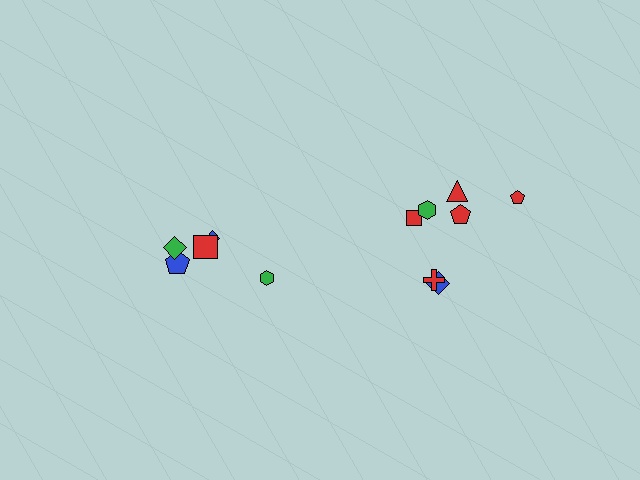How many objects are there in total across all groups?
There are 12 objects.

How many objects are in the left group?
There are 5 objects.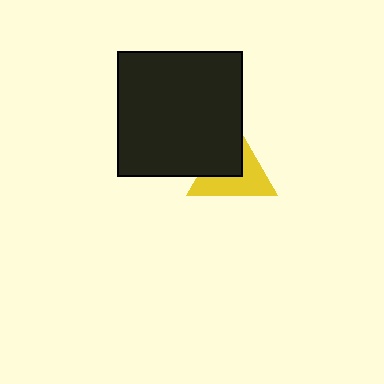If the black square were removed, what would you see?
You would see the complete yellow triangle.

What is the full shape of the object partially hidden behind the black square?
The partially hidden object is a yellow triangle.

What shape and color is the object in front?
The object in front is a black square.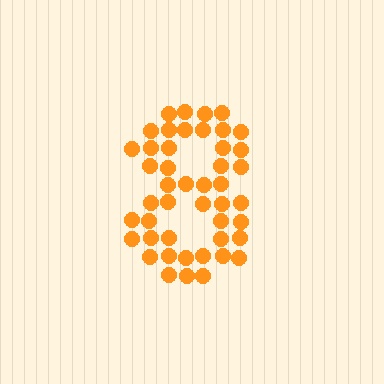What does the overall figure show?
The overall figure shows the digit 8.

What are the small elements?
The small elements are circles.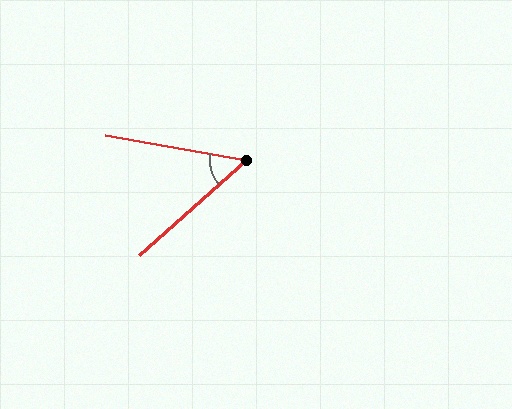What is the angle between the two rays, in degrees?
Approximately 51 degrees.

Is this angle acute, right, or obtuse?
It is acute.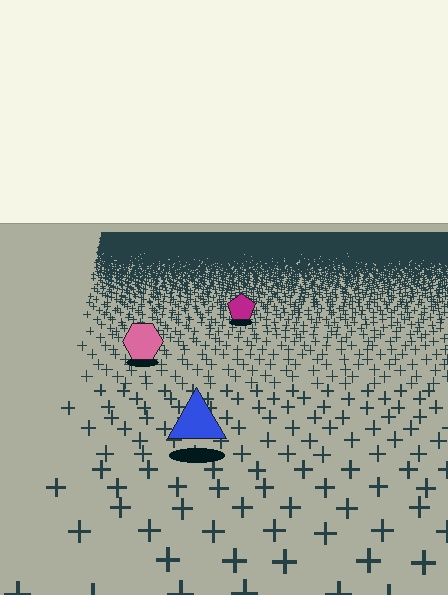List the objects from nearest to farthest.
From nearest to farthest: the blue triangle, the pink hexagon, the magenta pentagon.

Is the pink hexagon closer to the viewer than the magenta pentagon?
Yes. The pink hexagon is closer — you can tell from the texture gradient: the ground texture is coarser near it.